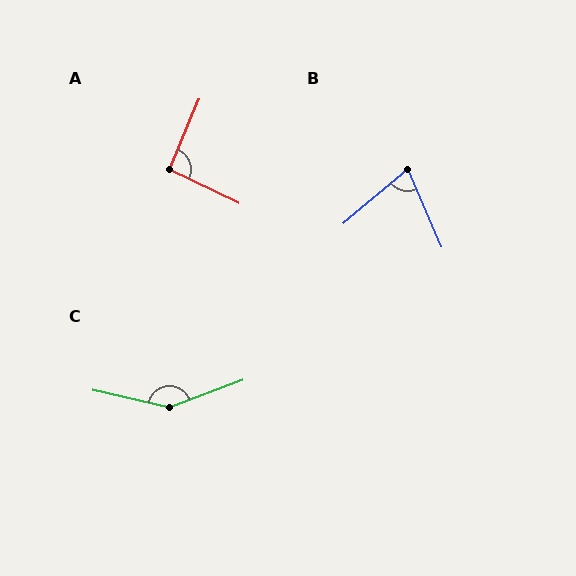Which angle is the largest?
C, at approximately 147 degrees.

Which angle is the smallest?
B, at approximately 73 degrees.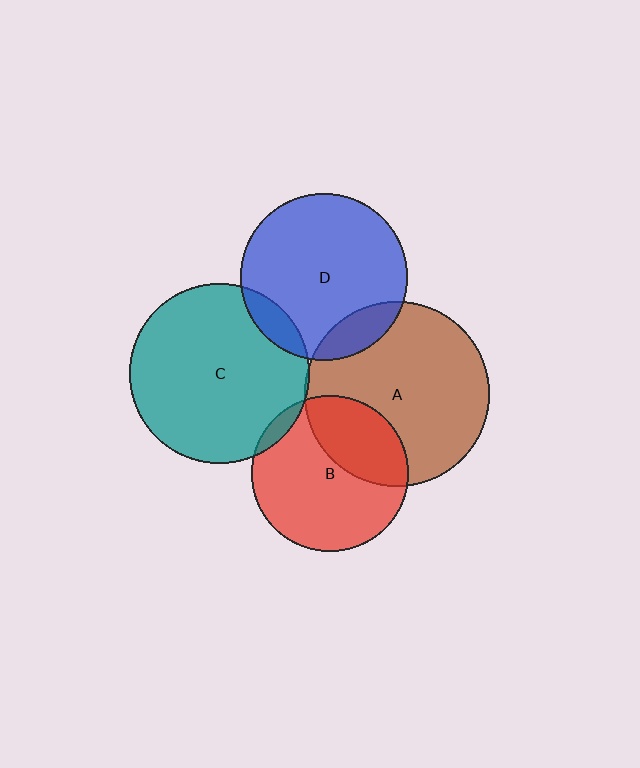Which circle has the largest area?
Circle A (brown).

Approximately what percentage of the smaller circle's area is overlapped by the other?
Approximately 5%.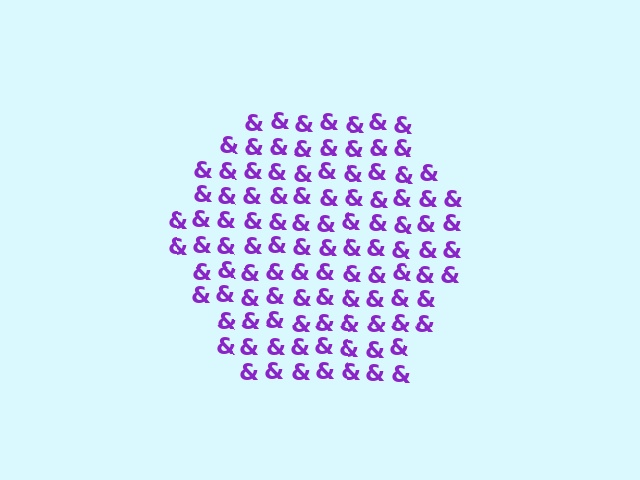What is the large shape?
The large shape is a hexagon.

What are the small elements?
The small elements are ampersands.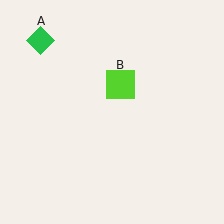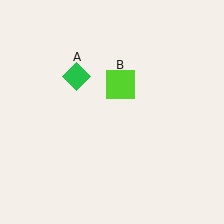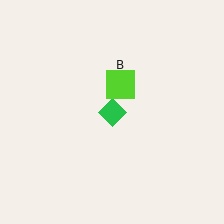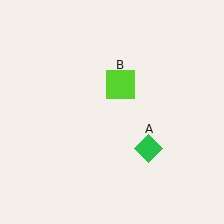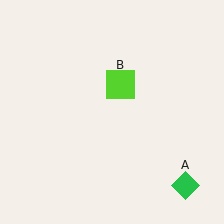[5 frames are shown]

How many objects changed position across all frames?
1 object changed position: green diamond (object A).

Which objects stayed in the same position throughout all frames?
Lime square (object B) remained stationary.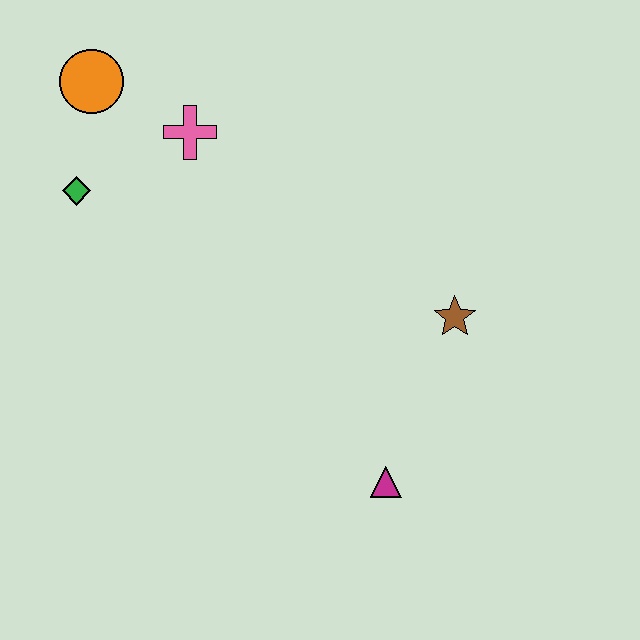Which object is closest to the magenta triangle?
The brown star is closest to the magenta triangle.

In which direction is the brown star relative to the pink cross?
The brown star is to the right of the pink cross.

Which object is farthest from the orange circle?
The magenta triangle is farthest from the orange circle.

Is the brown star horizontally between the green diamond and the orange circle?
No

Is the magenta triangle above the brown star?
No